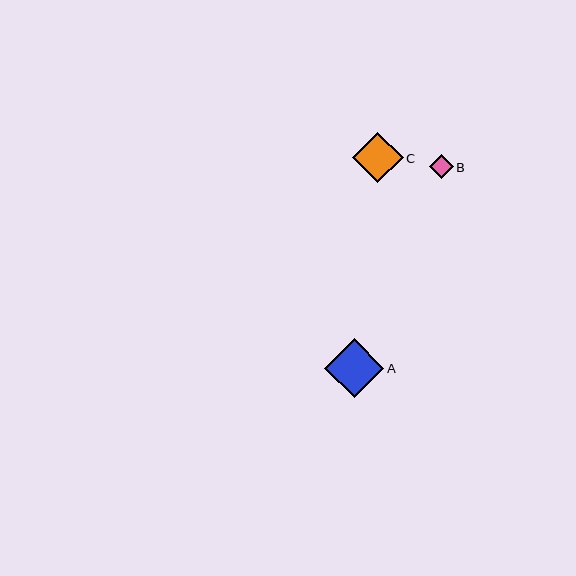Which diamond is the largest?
Diamond A is the largest with a size of approximately 60 pixels.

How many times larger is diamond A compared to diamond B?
Diamond A is approximately 2.6 times the size of diamond B.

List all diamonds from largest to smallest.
From largest to smallest: A, C, B.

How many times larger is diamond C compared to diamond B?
Diamond C is approximately 2.2 times the size of diamond B.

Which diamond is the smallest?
Diamond B is the smallest with a size of approximately 23 pixels.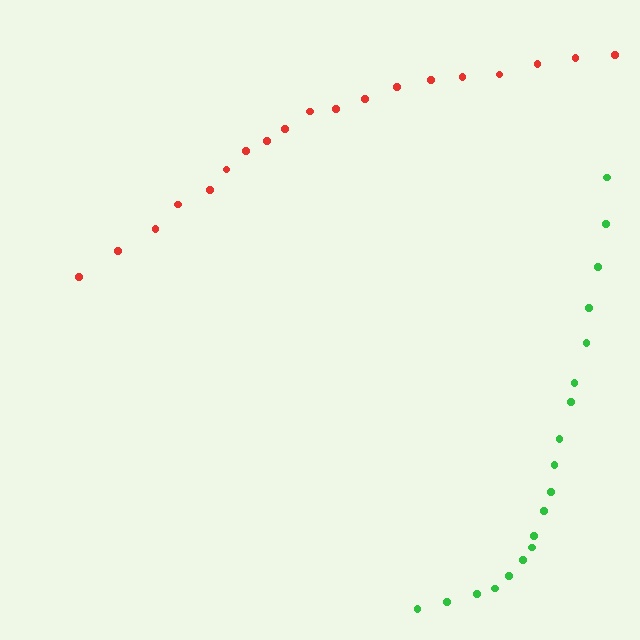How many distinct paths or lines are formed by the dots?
There are 2 distinct paths.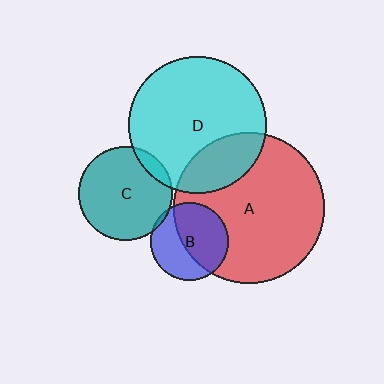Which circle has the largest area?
Circle A (red).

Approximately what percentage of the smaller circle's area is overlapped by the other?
Approximately 10%.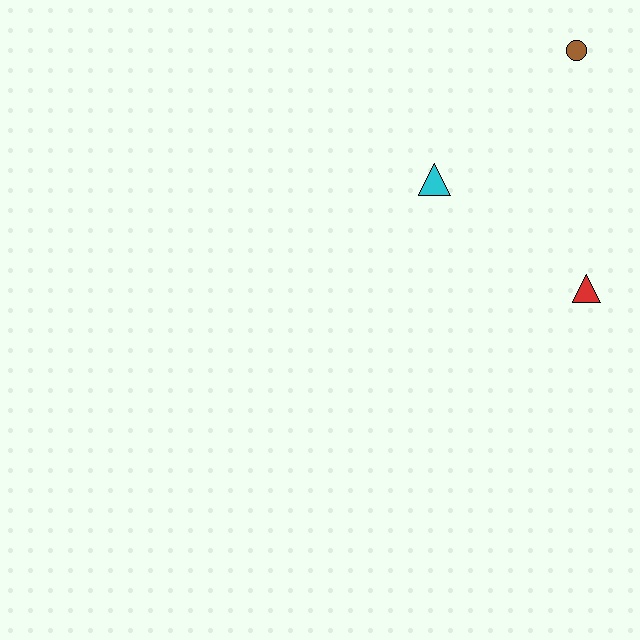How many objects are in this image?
There are 3 objects.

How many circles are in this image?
There is 1 circle.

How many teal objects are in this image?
There are no teal objects.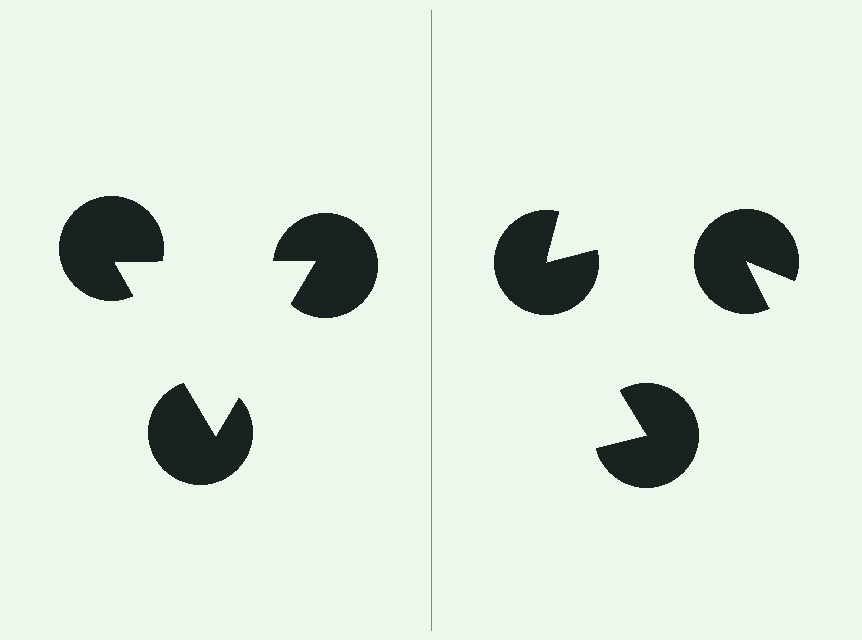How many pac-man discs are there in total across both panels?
6 — 3 on each side.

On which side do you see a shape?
An illusory triangle appears on the left side. On the right side the wedge cuts are rotated, so no coherent shape forms.